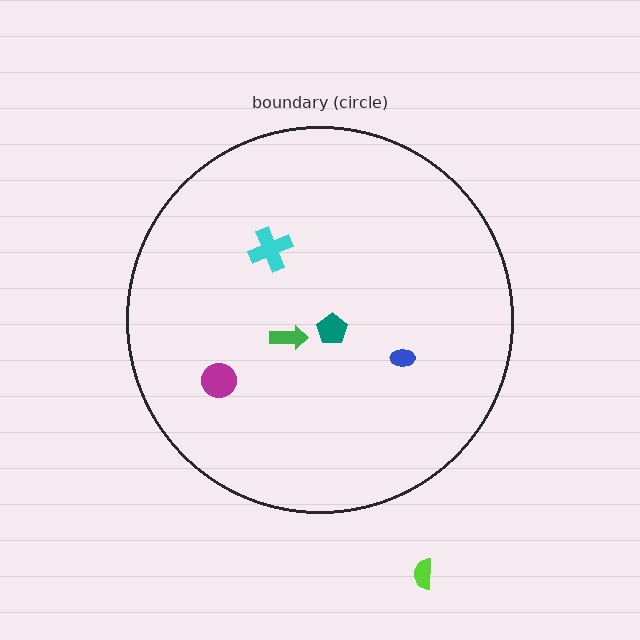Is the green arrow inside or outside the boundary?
Inside.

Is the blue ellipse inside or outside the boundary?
Inside.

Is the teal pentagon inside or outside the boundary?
Inside.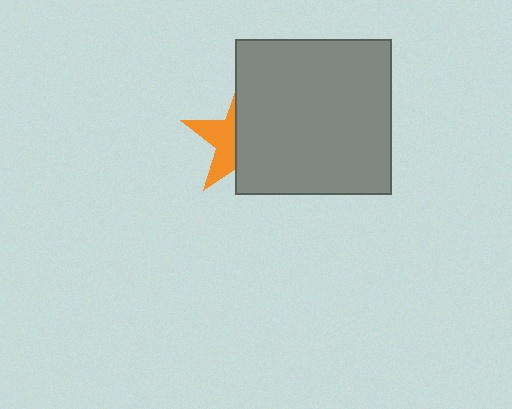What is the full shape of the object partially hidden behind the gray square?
The partially hidden object is an orange star.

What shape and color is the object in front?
The object in front is a gray square.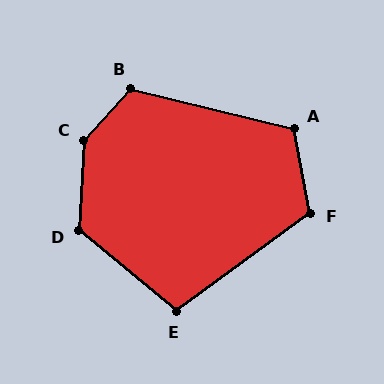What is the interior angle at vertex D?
Approximately 126 degrees (obtuse).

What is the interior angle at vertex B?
Approximately 119 degrees (obtuse).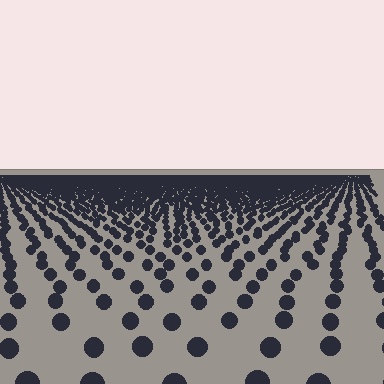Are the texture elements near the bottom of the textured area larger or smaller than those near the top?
Larger. Near the bottom, elements are closer to the viewer and appear at a bigger on-screen size.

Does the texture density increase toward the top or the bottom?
Density increases toward the top.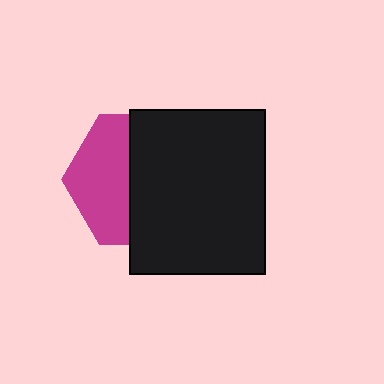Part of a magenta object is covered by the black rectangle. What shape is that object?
It is a hexagon.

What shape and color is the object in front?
The object in front is a black rectangle.